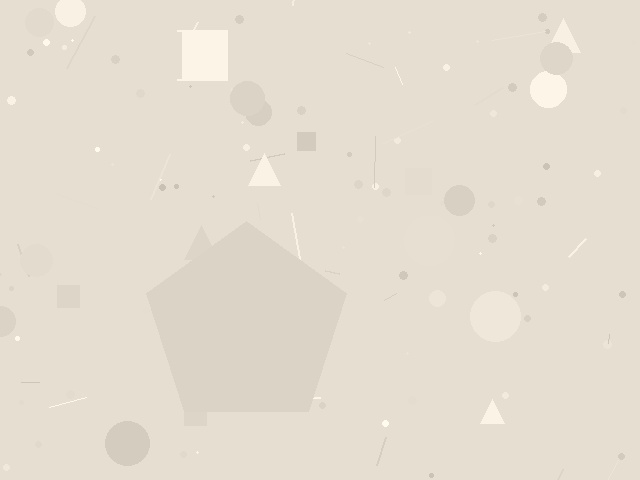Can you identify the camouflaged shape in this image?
The camouflaged shape is a pentagon.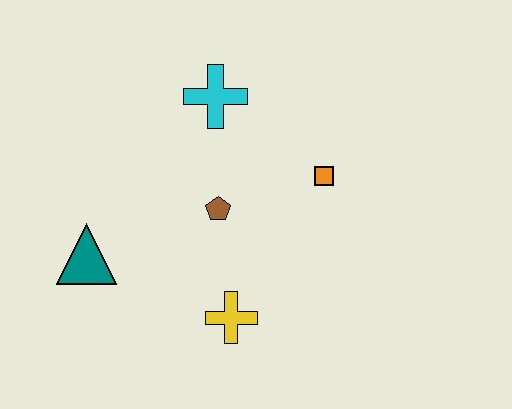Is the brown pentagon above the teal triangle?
Yes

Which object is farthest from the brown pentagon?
The teal triangle is farthest from the brown pentagon.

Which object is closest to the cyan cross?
The brown pentagon is closest to the cyan cross.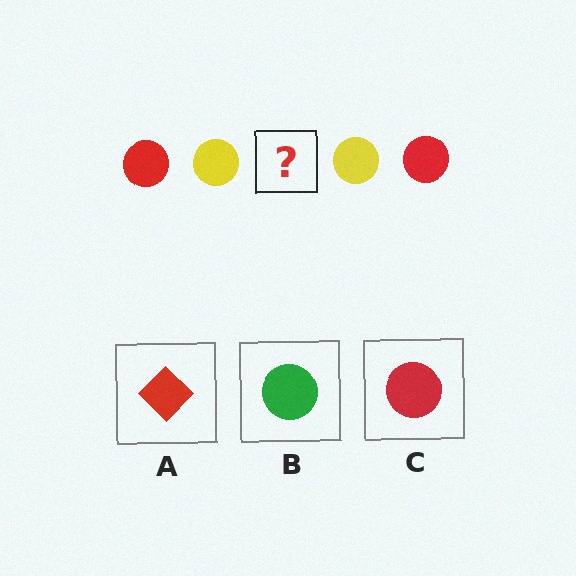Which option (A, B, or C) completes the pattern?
C.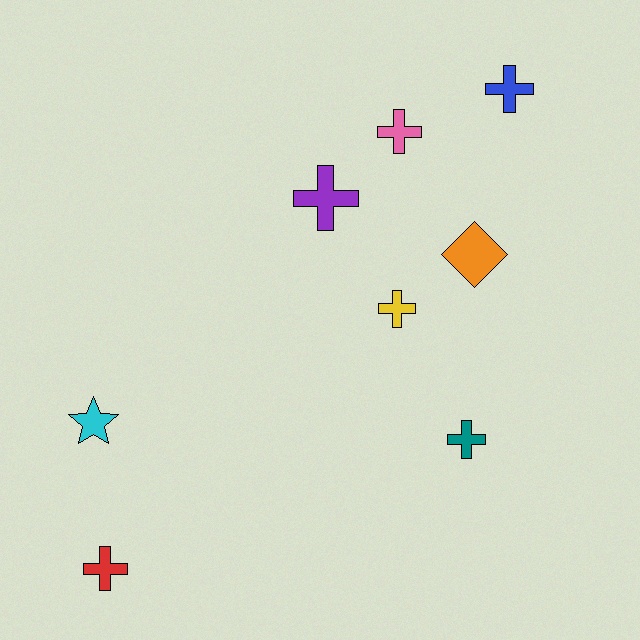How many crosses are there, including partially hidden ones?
There are 6 crosses.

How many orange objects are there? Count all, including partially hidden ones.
There is 1 orange object.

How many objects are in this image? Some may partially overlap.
There are 8 objects.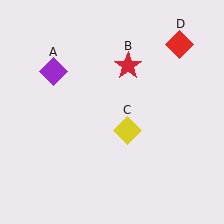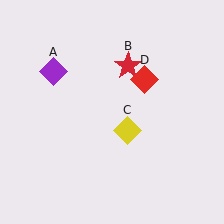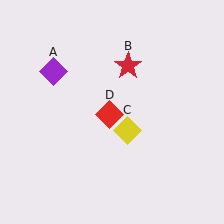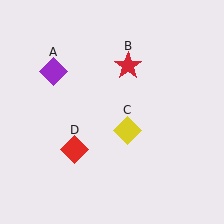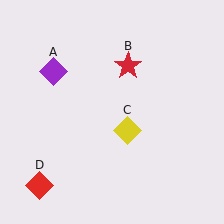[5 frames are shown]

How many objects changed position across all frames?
1 object changed position: red diamond (object D).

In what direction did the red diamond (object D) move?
The red diamond (object D) moved down and to the left.